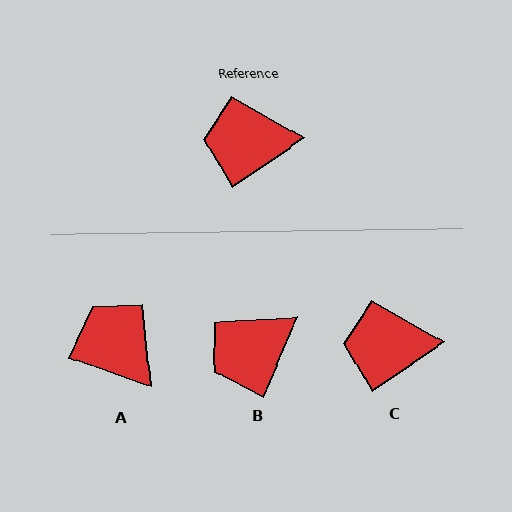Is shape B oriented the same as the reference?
No, it is off by about 33 degrees.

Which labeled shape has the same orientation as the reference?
C.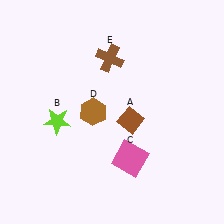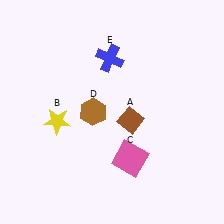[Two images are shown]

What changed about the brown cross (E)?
In Image 1, E is brown. In Image 2, it changed to blue.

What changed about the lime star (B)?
In Image 1, B is lime. In Image 2, it changed to yellow.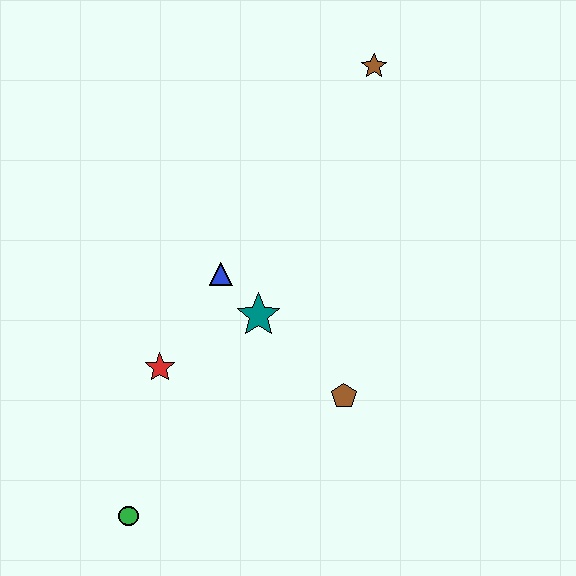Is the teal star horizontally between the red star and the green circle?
No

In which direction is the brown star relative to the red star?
The brown star is above the red star.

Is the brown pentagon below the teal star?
Yes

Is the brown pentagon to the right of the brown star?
No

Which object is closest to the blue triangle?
The teal star is closest to the blue triangle.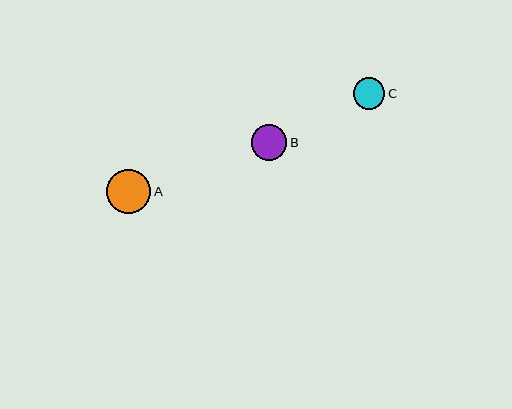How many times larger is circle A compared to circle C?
Circle A is approximately 1.4 times the size of circle C.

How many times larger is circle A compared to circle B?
Circle A is approximately 1.2 times the size of circle B.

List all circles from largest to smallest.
From largest to smallest: A, B, C.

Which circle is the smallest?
Circle C is the smallest with a size of approximately 32 pixels.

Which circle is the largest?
Circle A is the largest with a size of approximately 44 pixels.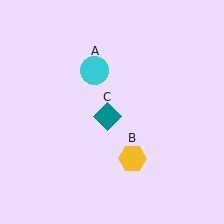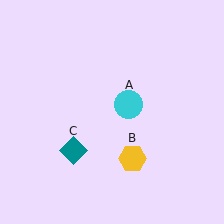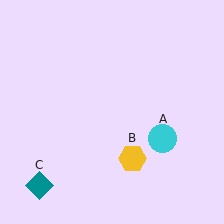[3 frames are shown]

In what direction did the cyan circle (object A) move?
The cyan circle (object A) moved down and to the right.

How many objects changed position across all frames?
2 objects changed position: cyan circle (object A), teal diamond (object C).